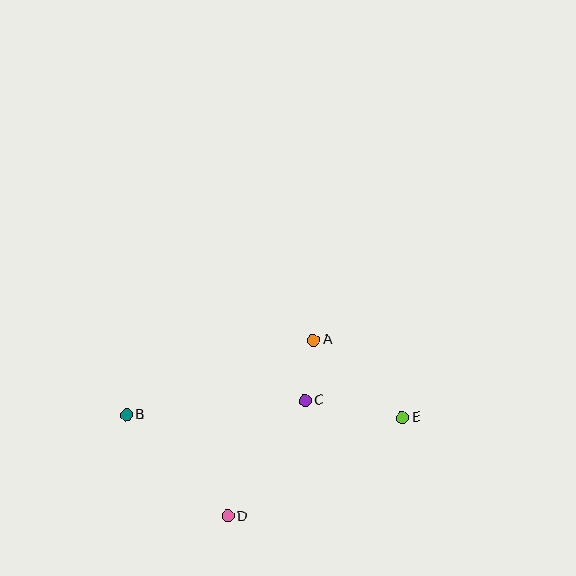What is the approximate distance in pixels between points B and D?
The distance between B and D is approximately 144 pixels.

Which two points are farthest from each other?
Points B and E are farthest from each other.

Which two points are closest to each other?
Points A and C are closest to each other.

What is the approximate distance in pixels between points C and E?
The distance between C and E is approximately 99 pixels.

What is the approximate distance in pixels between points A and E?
The distance between A and E is approximately 118 pixels.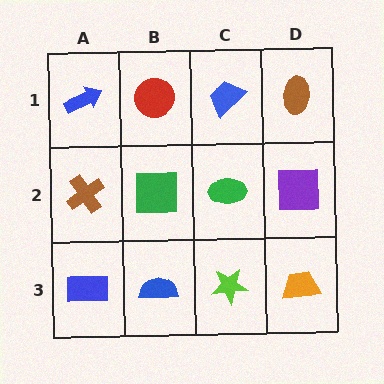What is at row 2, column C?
A green ellipse.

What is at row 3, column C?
A lime star.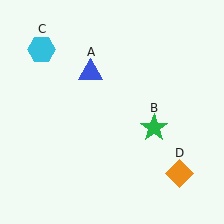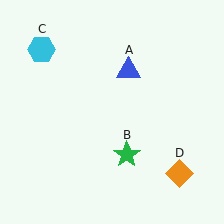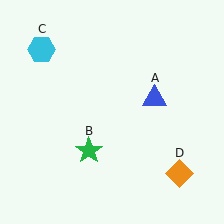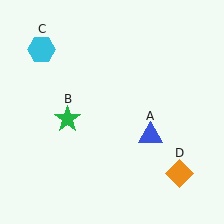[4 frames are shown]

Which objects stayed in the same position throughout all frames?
Cyan hexagon (object C) and orange diamond (object D) remained stationary.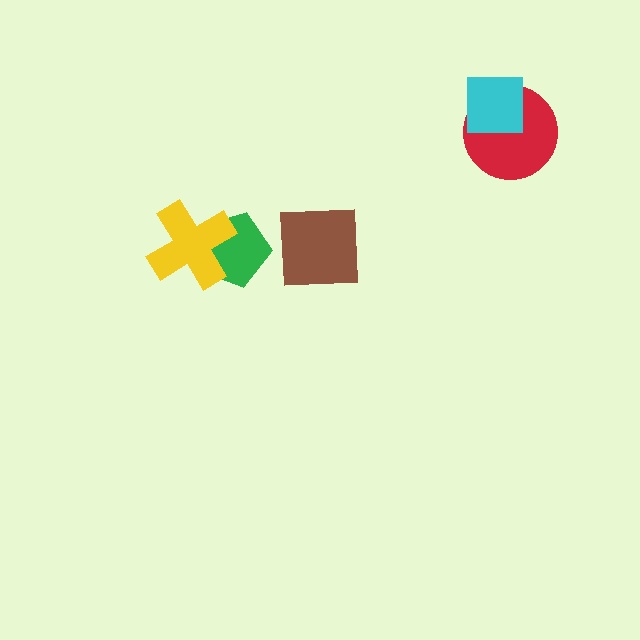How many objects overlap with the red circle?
1 object overlaps with the red circle.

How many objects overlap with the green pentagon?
1 object overlaps with the green pentagon.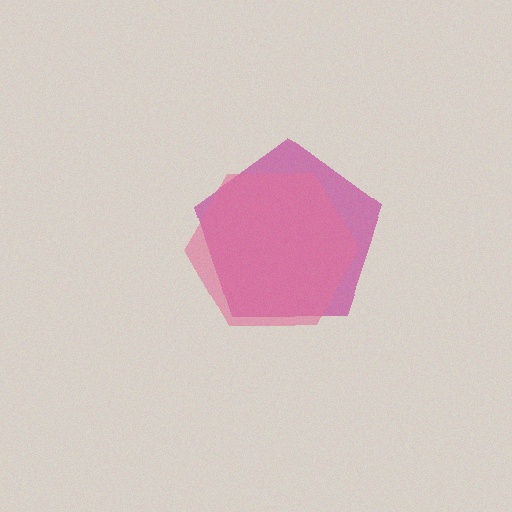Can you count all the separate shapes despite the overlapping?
Yes, there are 2 separate shapes.